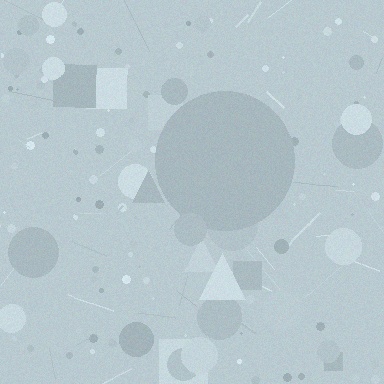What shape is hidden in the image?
A circle is hidden in the image.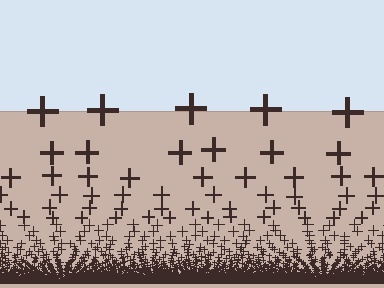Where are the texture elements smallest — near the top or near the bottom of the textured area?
Near the bottom.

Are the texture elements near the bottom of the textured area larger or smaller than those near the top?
Smaller. The gradient is inverted — elements near the bottom are smaller and denser.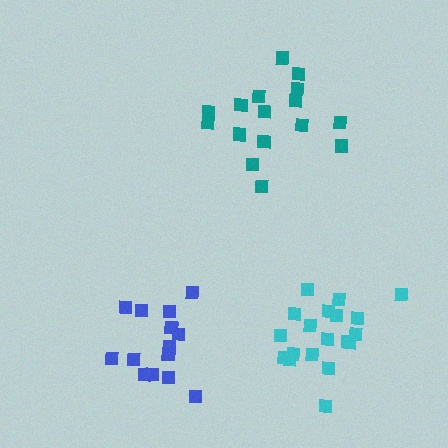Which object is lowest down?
The blue cluster is bottommost.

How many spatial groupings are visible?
There are 3 spatial groupings.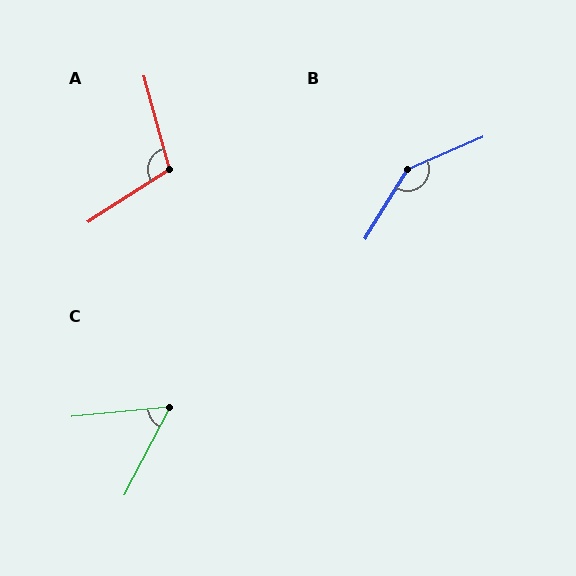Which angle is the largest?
B, at approximately 145 degrees.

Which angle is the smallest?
C, at approximately 56 degrees.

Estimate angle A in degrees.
Approximately 107 degrees.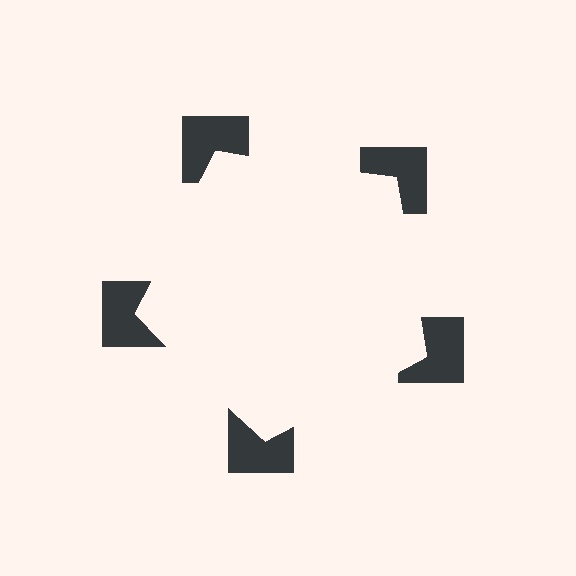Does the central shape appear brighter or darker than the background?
It typically appears slightly brighter than the background, even though no actual brightness change is drawn.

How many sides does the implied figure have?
5 sides.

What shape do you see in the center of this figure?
An illusory pentagon — its edges are inferred from the aligned wedge cuts in the notched squares, not physically drawn.